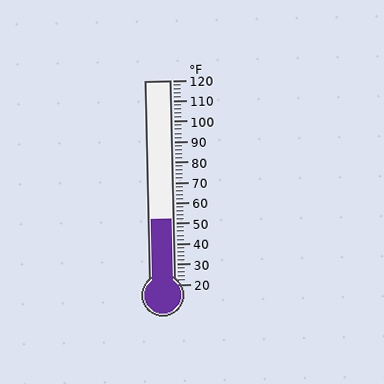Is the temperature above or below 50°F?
The temperature is above 50°F.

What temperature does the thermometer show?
The thermometer shows approximately 52°F.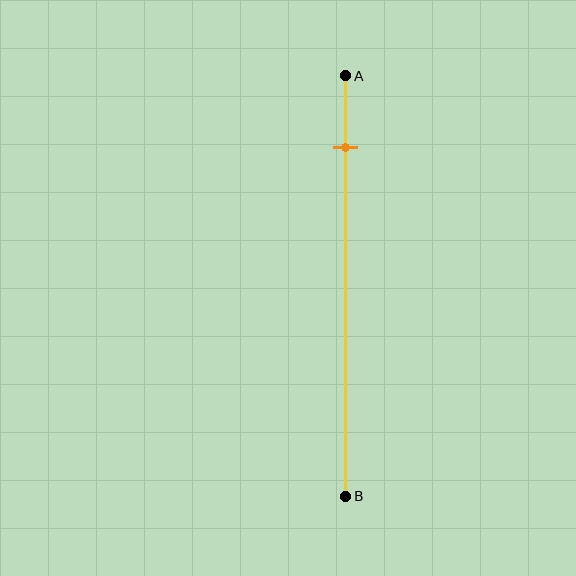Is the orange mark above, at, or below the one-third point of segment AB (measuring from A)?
The orange mark is above the one-third point of segment AB.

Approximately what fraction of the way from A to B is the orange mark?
The orange mark is approximately 15% of the way from A to B.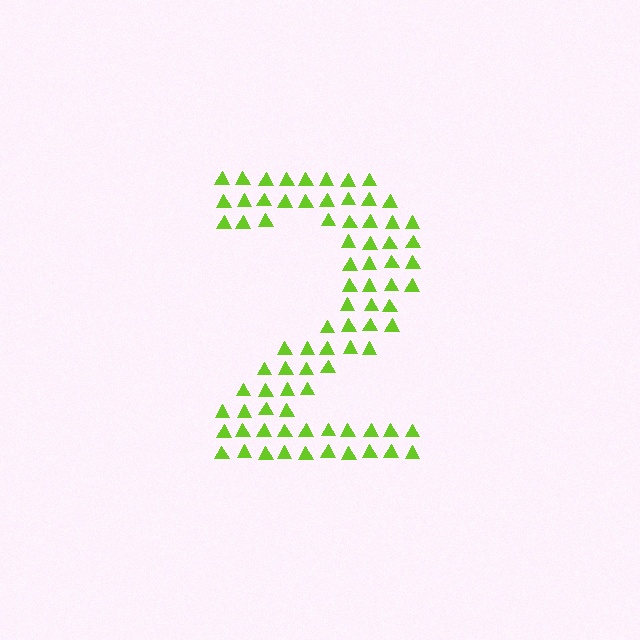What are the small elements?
The small elements are triangles.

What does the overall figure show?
The overall figure shows the digit 2.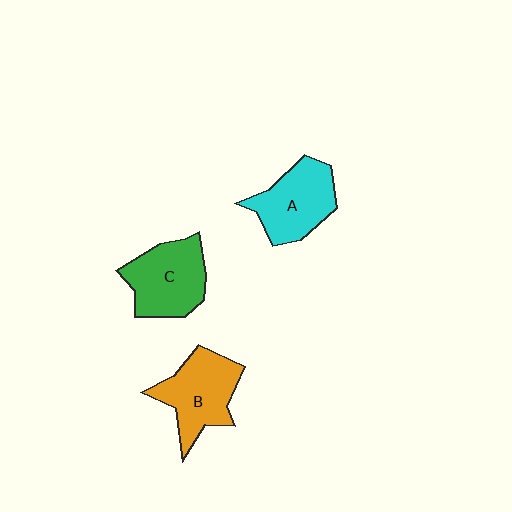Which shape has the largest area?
Shape C (green).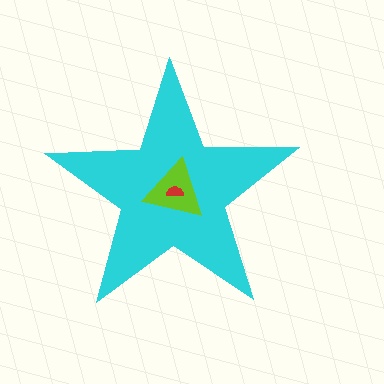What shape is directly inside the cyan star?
The lime triangle.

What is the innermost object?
The red semicircle.